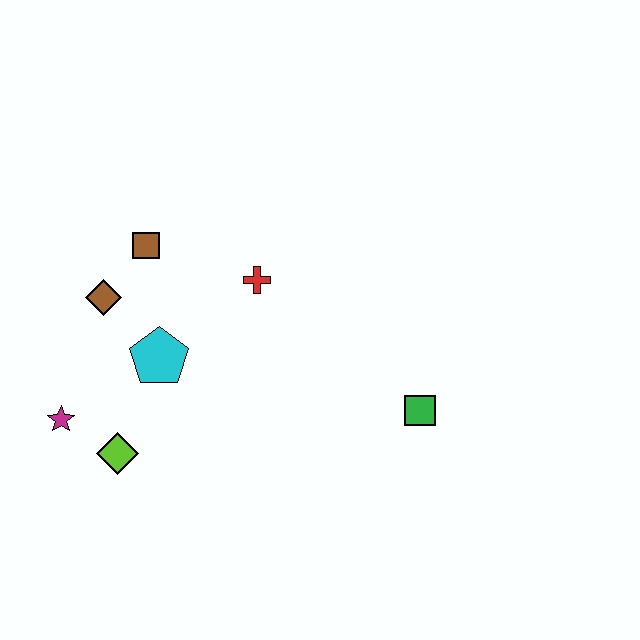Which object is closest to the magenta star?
The lime diamond is closest to the magenta star.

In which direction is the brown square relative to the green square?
The brown square is to the left of the green square.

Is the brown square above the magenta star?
Yes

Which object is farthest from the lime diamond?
The green square is farthest from the lime diamond.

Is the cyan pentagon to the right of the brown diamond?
Yes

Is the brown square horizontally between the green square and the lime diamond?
Yes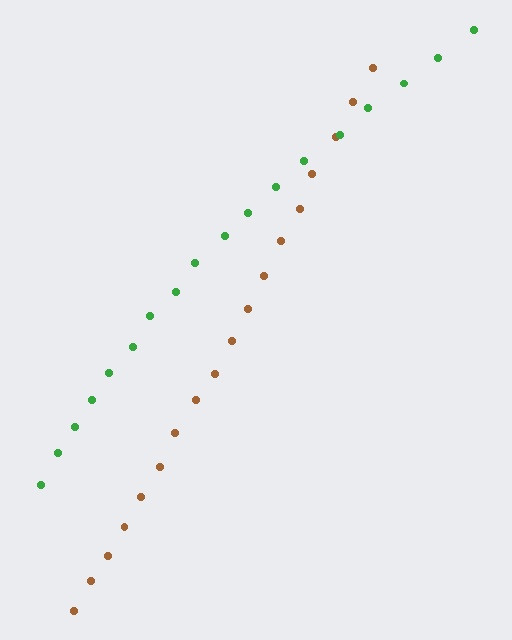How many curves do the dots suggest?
There are 2 distinct paths.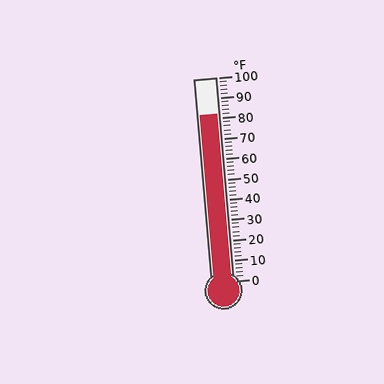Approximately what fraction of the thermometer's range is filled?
The thermometer is filled to approximately 80% of its range.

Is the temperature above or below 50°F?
The temperature is above 50°F.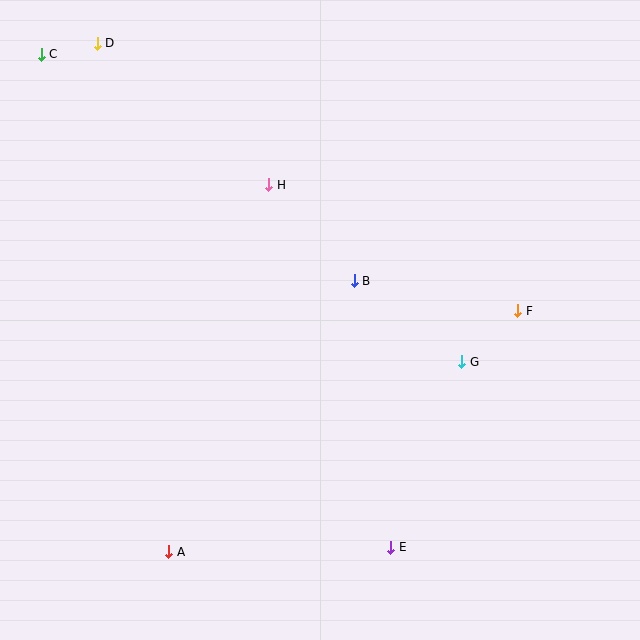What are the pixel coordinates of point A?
Point A is at (169, 552).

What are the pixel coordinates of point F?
Point F is at (518, 311).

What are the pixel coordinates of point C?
Point C is at (41, 54).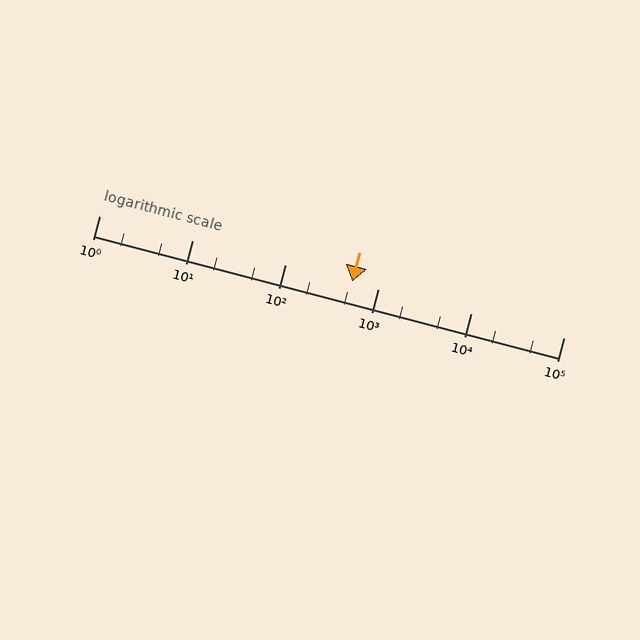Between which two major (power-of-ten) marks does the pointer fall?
The pointer is between 100 and 1000.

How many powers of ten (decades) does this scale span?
The scale spans 5 decades, from 1 to 100000.